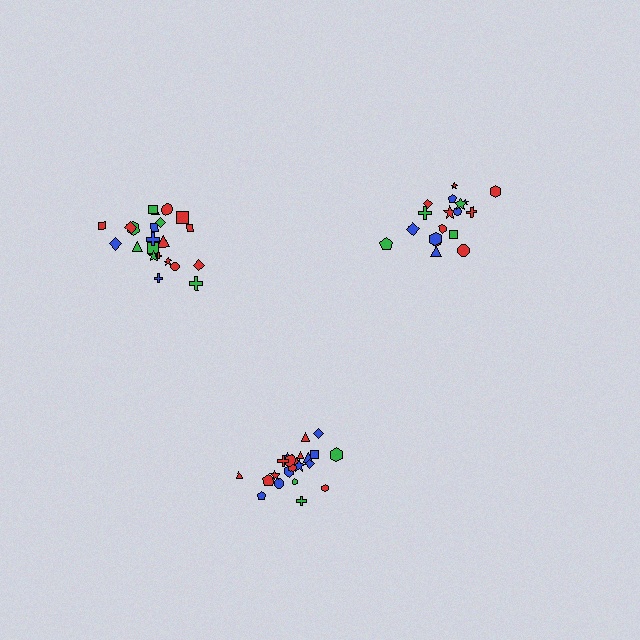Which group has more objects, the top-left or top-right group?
The top-left group.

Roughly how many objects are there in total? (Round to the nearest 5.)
Roughly 60 objects in total.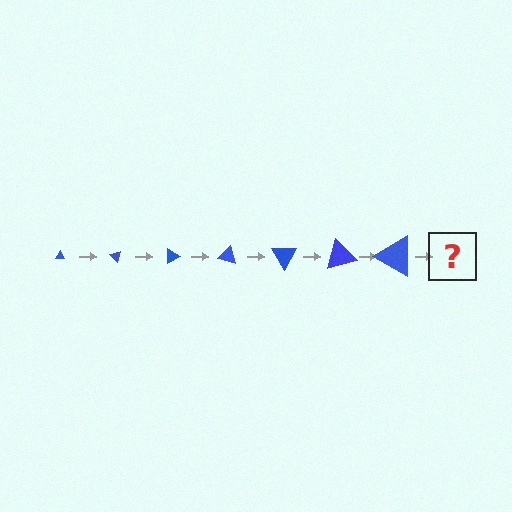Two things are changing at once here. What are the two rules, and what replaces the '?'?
The two rules are that the triangle grows larger each step and it rotates 45 degrees each step. The '?' should be a triangle, larger than the previous one and rotated 315 degrees from the start.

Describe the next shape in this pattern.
It should be a triangle, larger than the previous one and rotated 315 degrees from the start.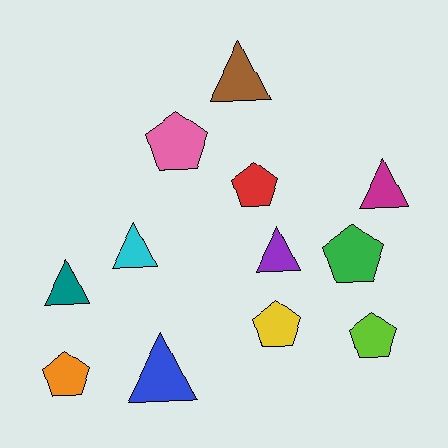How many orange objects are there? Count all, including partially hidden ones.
There is 1 orange object.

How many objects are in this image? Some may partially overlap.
There are 12 objects.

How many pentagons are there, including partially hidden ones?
There are 6 pentagons.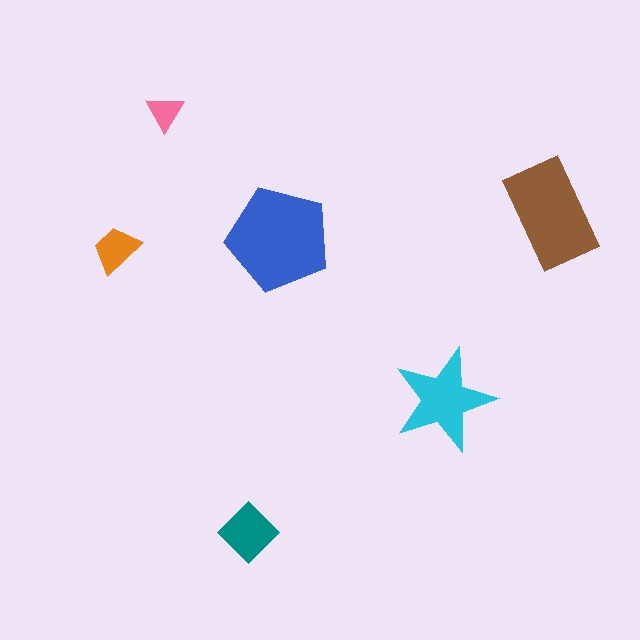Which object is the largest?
The blue pentagon.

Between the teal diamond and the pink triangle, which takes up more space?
The teal diamond.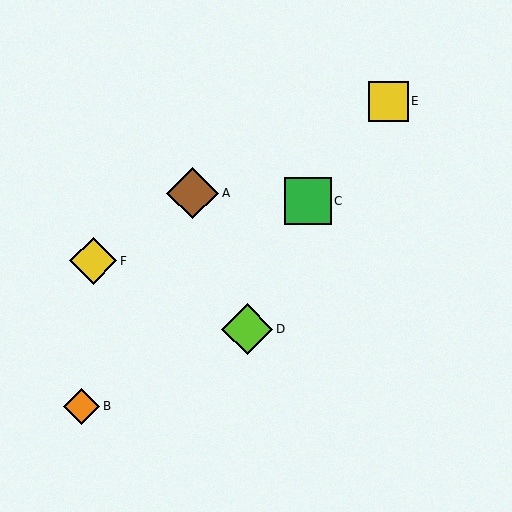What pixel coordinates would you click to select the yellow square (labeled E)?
Click at (389, 101) to select the yellow square E.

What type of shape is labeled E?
Shape E is a yellow square.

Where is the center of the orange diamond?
The center of the orange diamond is at (82, 406).